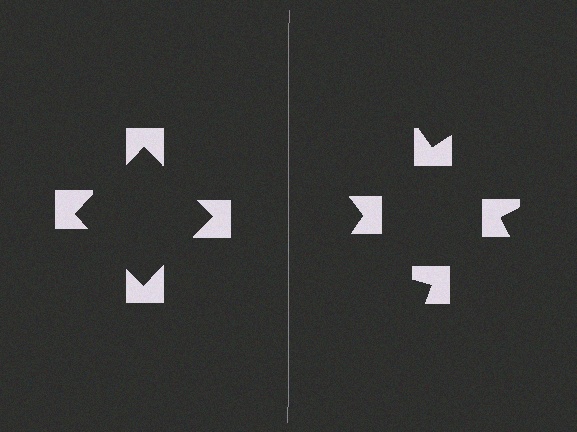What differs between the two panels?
The notched squares are positioned identically on both sides; only the wedge orientations differ. On the left they align to a square; on the right they are misaligned.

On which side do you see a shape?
An illusory square appears on the left side. On the right side the wedge cuts are rotated, so no coherent shape forms.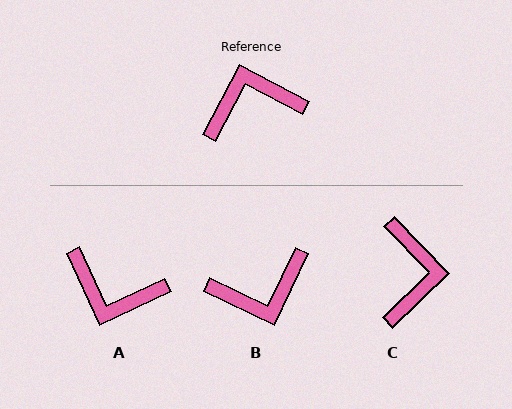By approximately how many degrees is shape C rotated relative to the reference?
Approximately 108 degrees clockwise.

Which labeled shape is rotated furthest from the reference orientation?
B, about 177 degrees away.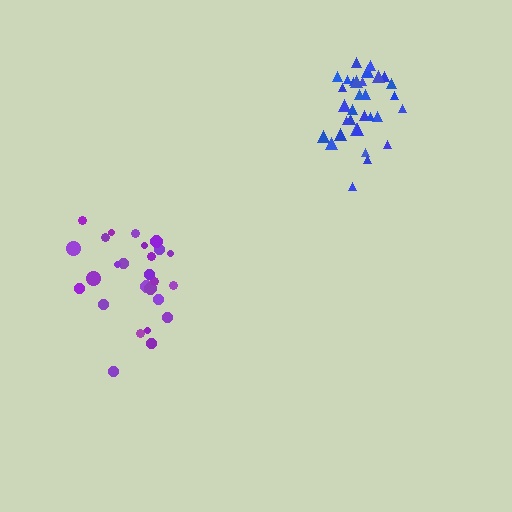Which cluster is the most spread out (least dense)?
Purple.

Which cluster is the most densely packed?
Blue.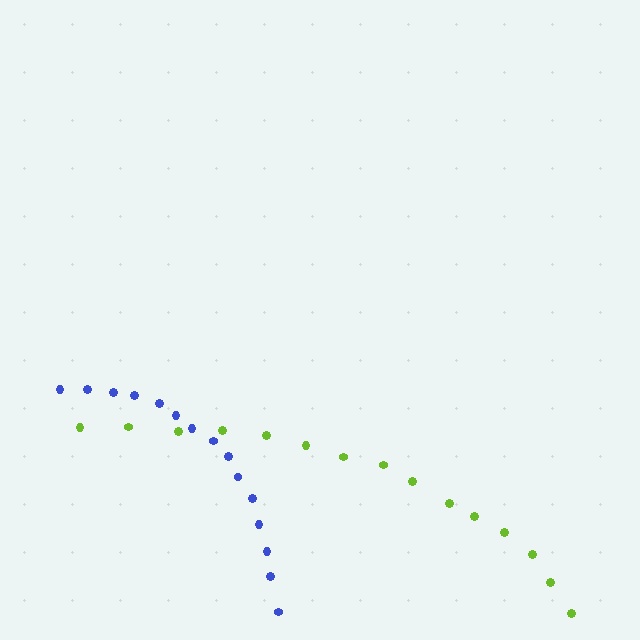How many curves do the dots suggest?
There are 2 distinct paths.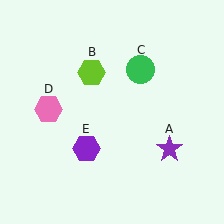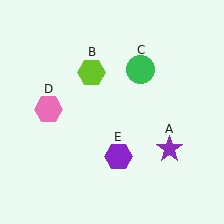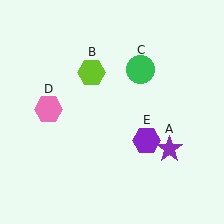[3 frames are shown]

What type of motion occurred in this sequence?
The purple hexagon (object E) rotated counterclockwise around the center of the scene.